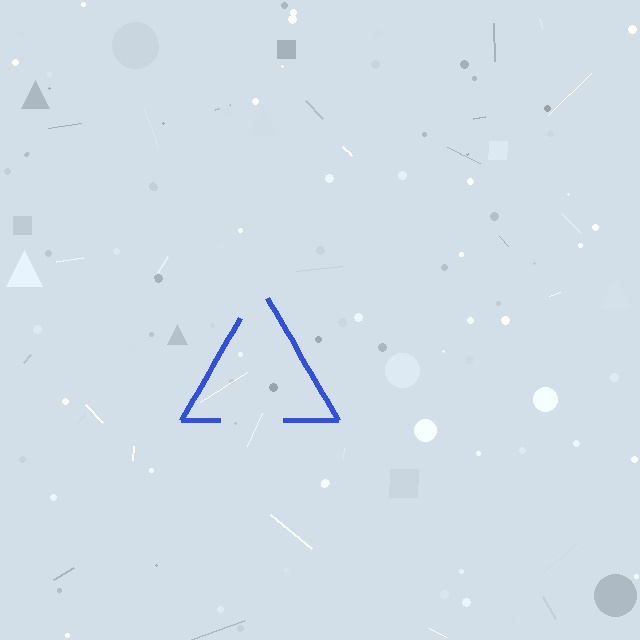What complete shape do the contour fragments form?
The contour fragments form a triangle.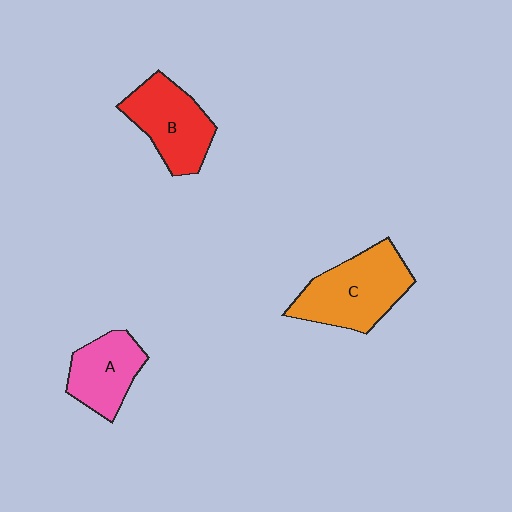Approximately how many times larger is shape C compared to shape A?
Approximately 1.5 times.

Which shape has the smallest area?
Shape A (pink).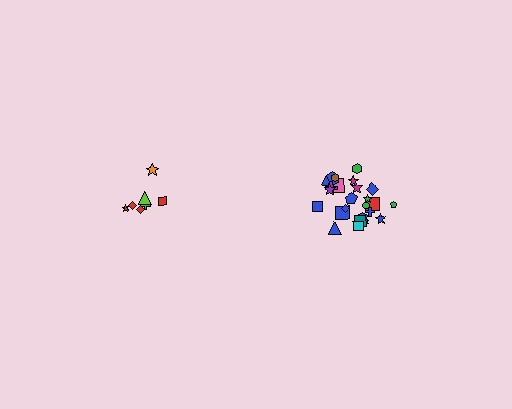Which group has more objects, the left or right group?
The right group.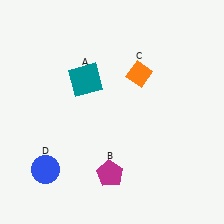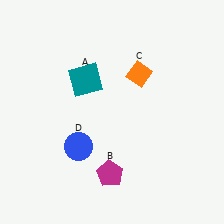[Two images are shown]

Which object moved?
The blue circle (D) moved right.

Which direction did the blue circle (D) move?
The blue circle (D) moved right.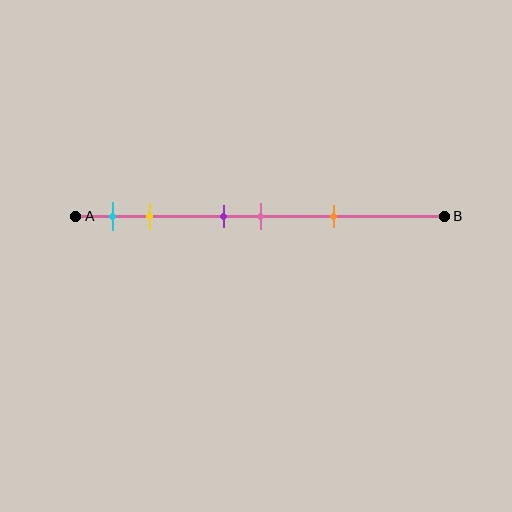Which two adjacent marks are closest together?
The purple and pink marks are the closest adjacent pair.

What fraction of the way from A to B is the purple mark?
The purple mark is approximately 40% (0.4) of the way from A to B.